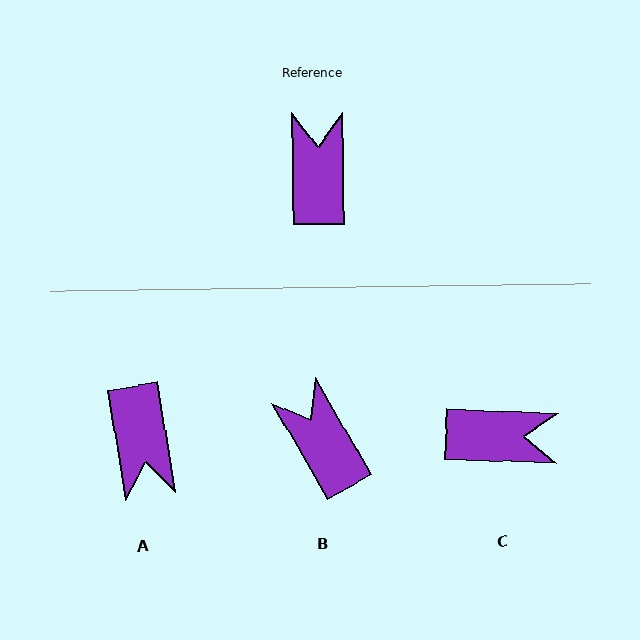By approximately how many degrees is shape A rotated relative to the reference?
Approximately 171 degrees clockwise.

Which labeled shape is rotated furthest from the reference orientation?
A, about 171 degrees away.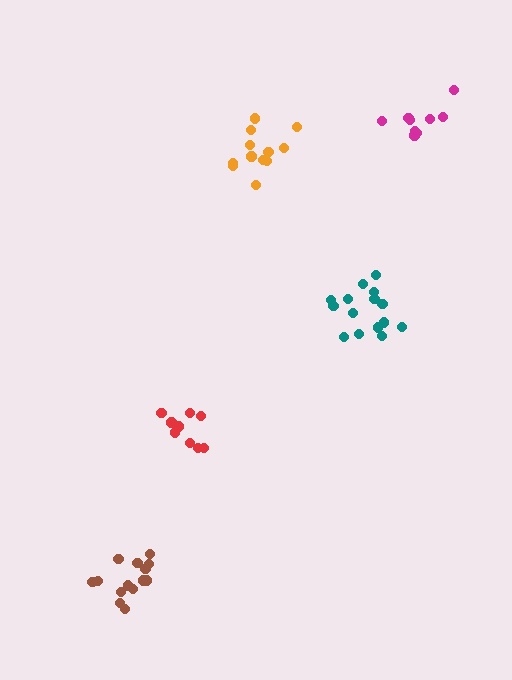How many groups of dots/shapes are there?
There are 5 groups.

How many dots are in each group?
Group 1: 15 dots, Group 2: 9 dots, Group 3: 9 dots, Group 4: 14 dots, Group 5: 12 dots (59 total).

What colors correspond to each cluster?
The clusters are colored: teal, magenta, red, brown, orange.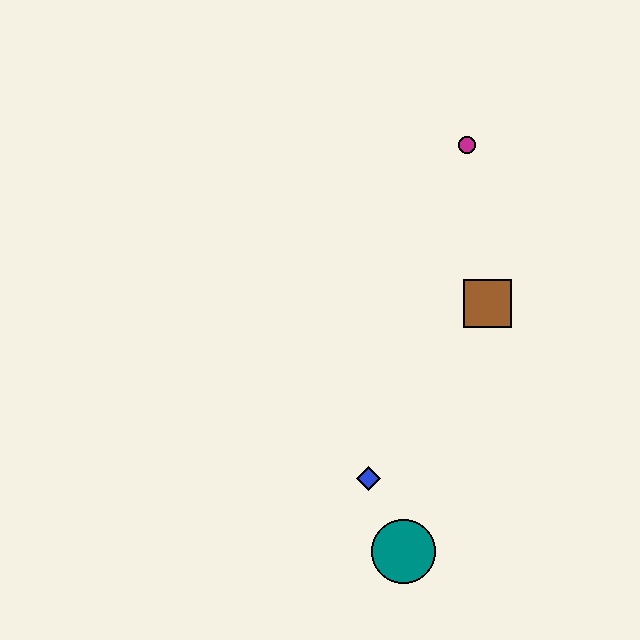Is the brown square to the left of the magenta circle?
No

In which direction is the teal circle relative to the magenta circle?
The teal circle is below the magenta circle.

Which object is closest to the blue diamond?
The teal circle is closest to the blue diamond.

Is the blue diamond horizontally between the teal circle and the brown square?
No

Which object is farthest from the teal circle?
The magenta circle is farthest from the teal circle.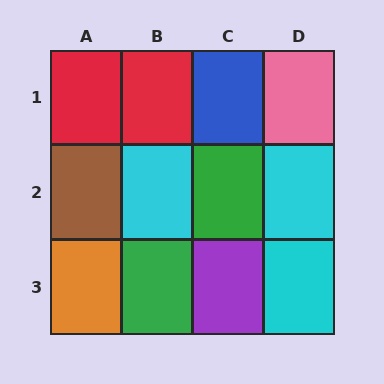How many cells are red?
2 cells are red.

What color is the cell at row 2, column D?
Cyan.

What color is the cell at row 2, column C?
Green.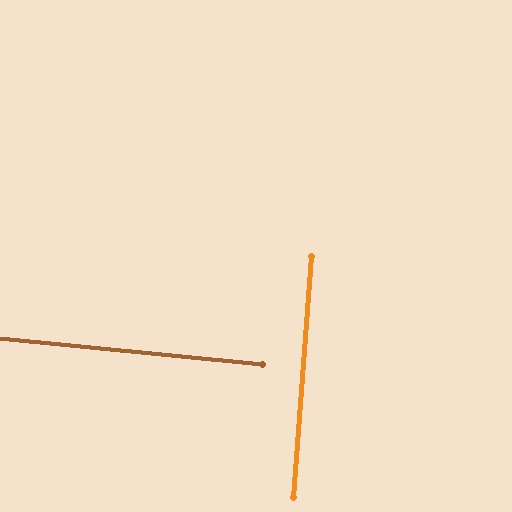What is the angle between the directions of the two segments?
Approximately 89 degrees.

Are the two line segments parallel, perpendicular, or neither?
Perpendicular — they meet at approximately 89°.